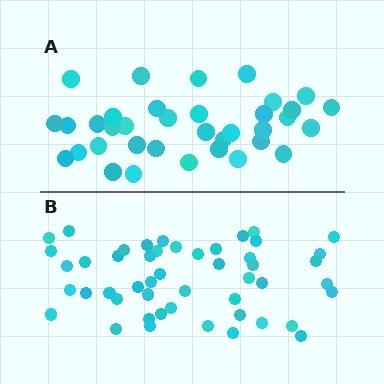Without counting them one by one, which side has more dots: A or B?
Region B (the bottom region) has more dots.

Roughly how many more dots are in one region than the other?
Region B has approximately 15 more dots than region A.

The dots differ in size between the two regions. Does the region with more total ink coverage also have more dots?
No. Region A has more total ink coverage because its dots are larger, but region B actually contains more individual dots. Total area can be misleading — the number of items is what matters here.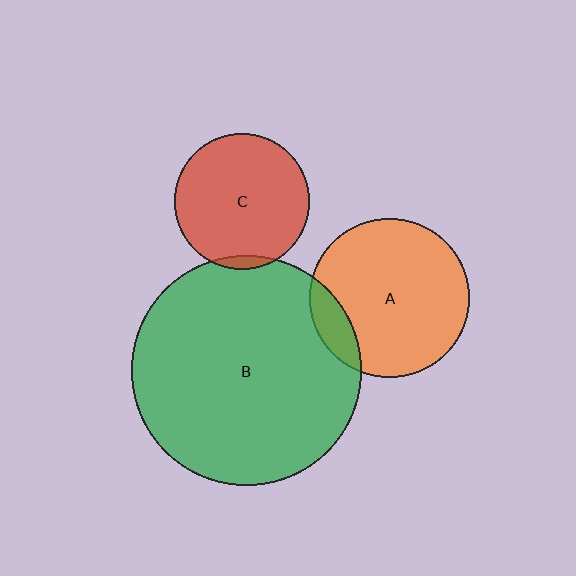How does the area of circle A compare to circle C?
Approximately 1.4 times.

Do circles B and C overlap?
Yes.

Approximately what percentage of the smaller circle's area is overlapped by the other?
Approximately 5%.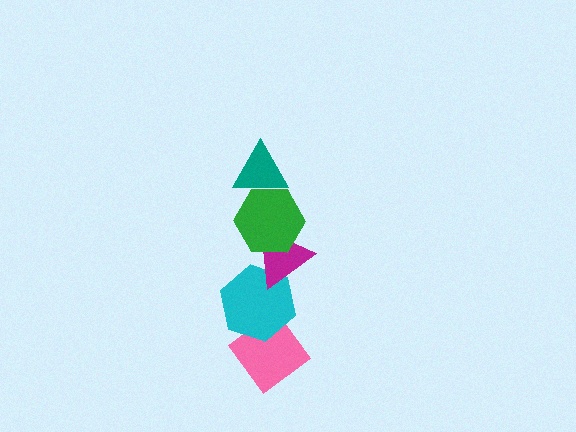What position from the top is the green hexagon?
The green hexagon is 2nd from the top.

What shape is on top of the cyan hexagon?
The magenta triangle is on top of the cyan hexagon.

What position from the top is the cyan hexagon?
The cyan hexagon is 4th from the top.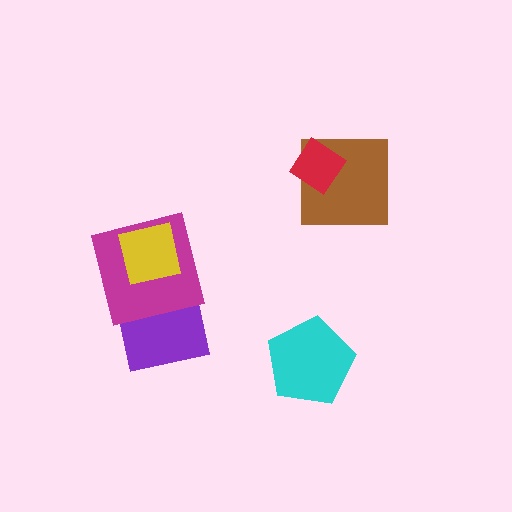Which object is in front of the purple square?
The magenta square is in front of the purple square.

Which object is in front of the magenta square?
The yellow square is in front of the magenta square.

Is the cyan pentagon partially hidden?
No, no other shape covers it.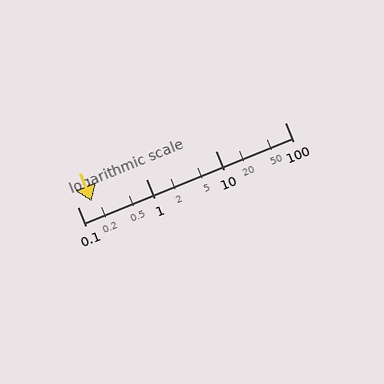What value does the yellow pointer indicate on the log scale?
The pointer indicates approximately 0.16.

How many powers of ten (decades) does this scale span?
The scale spans 3 decades, from 0.1 to 100.